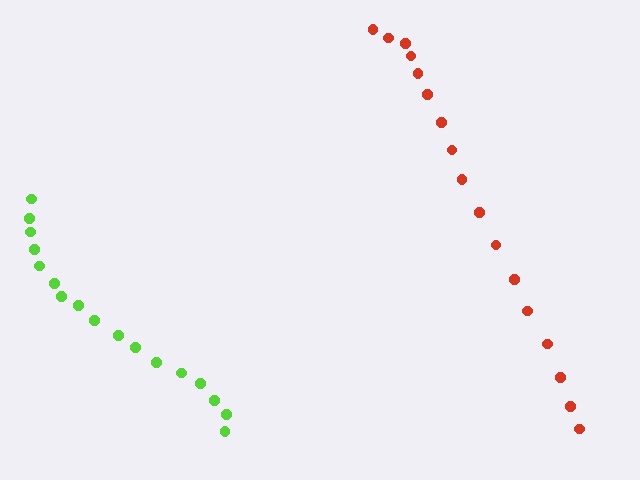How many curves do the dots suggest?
There are 2 distinct paths.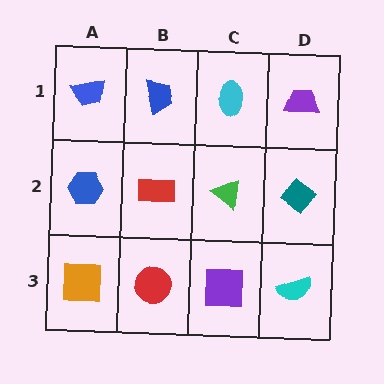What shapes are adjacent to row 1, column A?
A blue hexagon (row 2, column A), a blue trapezoid (row 1, column B).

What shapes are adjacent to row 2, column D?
A purple trapezoid (row 1, column D), a cyan semicircle (row 3, column D), a green triangle (row 2, column C).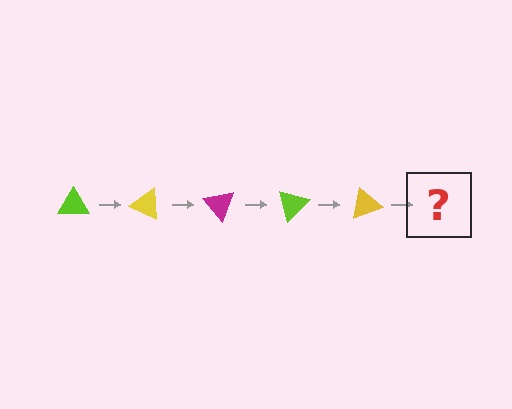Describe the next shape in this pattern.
It should be a magenta triangle, rotated 125 degrees from the start.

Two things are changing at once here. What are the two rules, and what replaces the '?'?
The two rules are that it rotates 25 degrees each step and the color cycles through lime, yellow, and magenta. The '?' should be a magenta triangle, rotated 125 degrees from the start.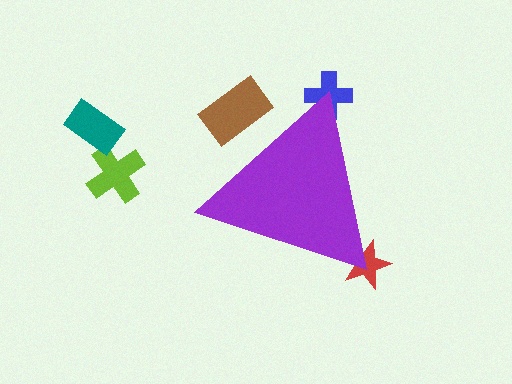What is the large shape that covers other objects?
A purple triangle.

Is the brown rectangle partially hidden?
Yes, the brown rectangle is partially hidden behind the purple triangle.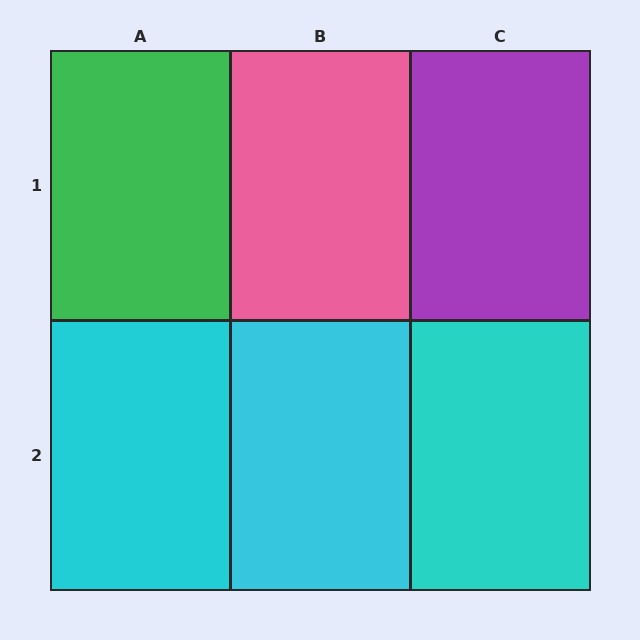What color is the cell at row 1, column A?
Green.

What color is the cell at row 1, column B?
Pink.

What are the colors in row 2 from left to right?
Cyan, cyan, cyan.